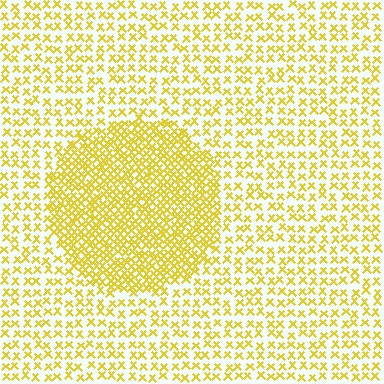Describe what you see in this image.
The image contains small yellow elements arranged at two different densities. A circle-shaped region is visible where the elements are more densely packed than the surrounding area.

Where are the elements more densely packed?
The elements are more densely packed inside the circle boundary.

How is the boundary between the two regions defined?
The boundary is defined by a change in element density (approximately 2.2x ratio). All elements are the same color, size, and shape.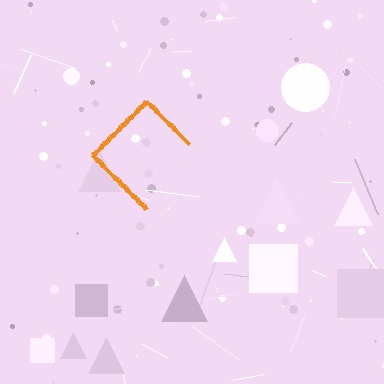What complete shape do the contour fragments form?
The contour fragments form a diamond.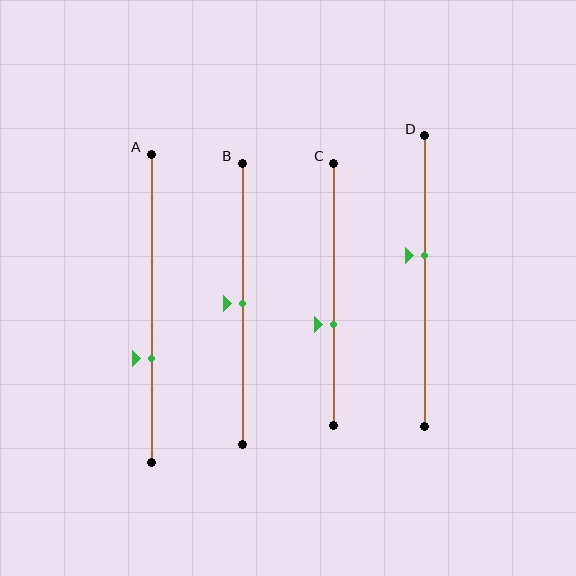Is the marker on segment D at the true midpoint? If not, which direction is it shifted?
No, the marker on segment D is shifted upward by about 9% of the segment length.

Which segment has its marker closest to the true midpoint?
Segment B has its marker closest to the true midpoint.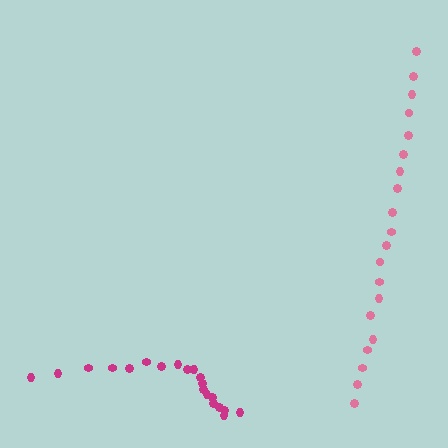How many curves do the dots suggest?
There are 2 distinct paths.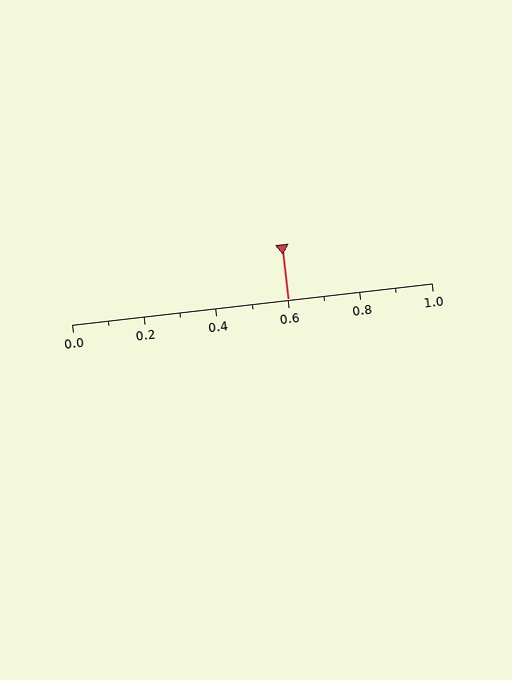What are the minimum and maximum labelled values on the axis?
The axis runs from 0.0 to 1.0.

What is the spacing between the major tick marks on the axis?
The major ticks are spaced 0.2 apart.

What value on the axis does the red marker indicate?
The marker indicates approximately 0.6.